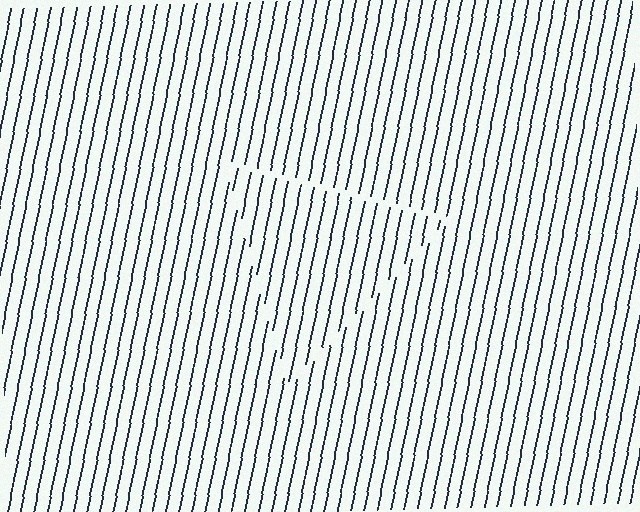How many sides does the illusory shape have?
3 sides — the line-ends trace a triangle.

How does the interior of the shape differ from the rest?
The interior of the shape contains the same grating, shifted by half a period — the contour is defined by the phase discontinuity where line-ends from the inner and outer gratings abut.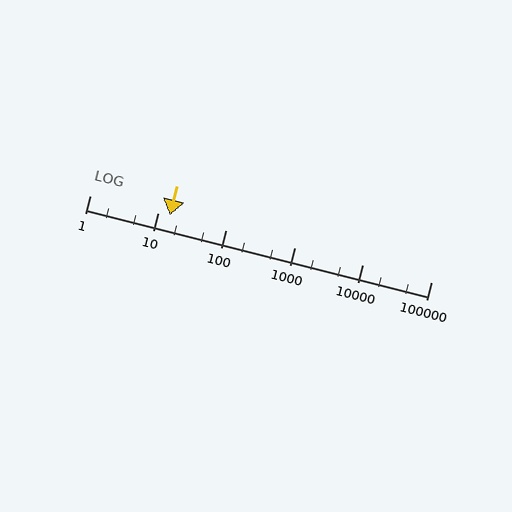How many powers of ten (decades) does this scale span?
The scale spans 5 decades, from 1 to 100000.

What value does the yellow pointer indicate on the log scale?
The pointer indicates approximately 15.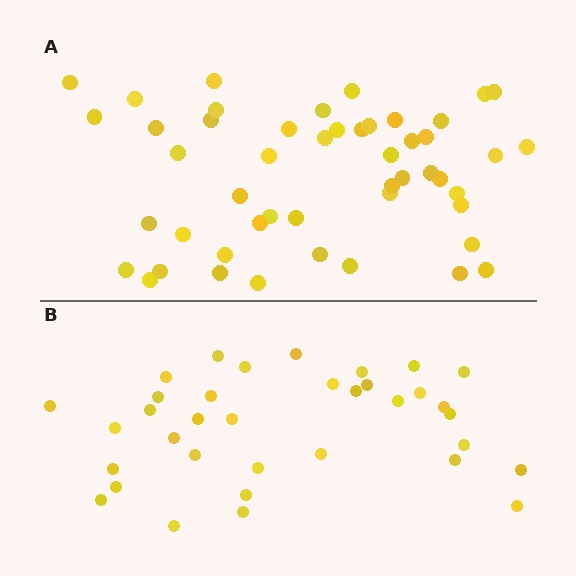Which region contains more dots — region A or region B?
Region A (the top region) has more dots.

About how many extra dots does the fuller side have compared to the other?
Region A has approximately 15 more dots than region B.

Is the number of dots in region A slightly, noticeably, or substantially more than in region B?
Region A has noticeably more, but not dramatically so. The ratio is roughly 1.4 to 1.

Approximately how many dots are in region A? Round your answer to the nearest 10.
About 50 dots. (The exact count is 49, which rounds to 50.)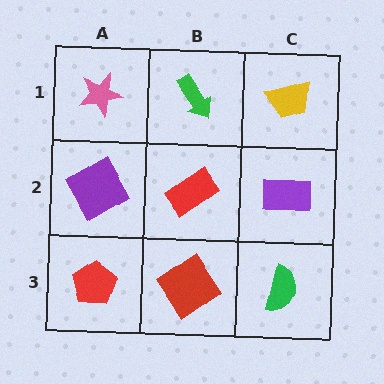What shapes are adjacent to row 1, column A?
A purple square (row 2, column A), a green arrow (row 1, column B).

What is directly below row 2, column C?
A green semicircle.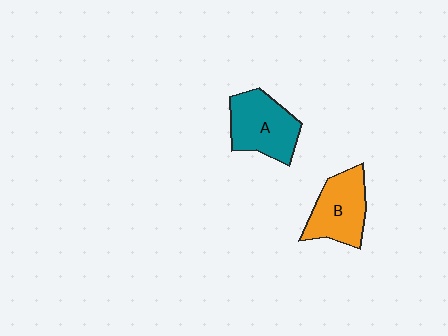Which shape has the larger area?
Shape A (teal).